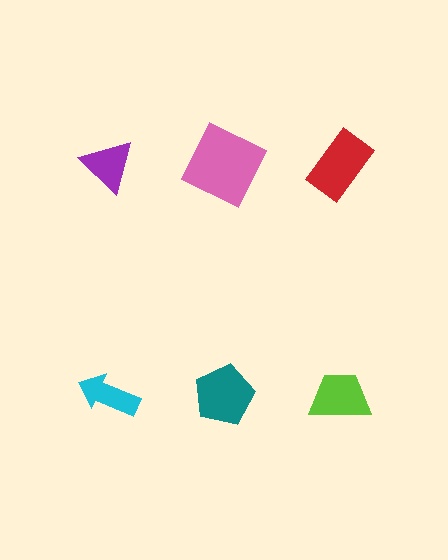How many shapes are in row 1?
3 shapes.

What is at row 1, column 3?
A red rectangle.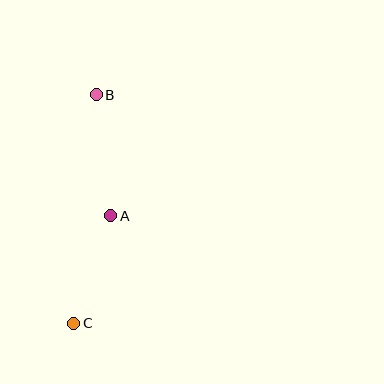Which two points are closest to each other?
Points A and C are closest to each other.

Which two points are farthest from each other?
Points B and C are farthest from each other.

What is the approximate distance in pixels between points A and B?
The distance between A and B is approximately 122 pixels.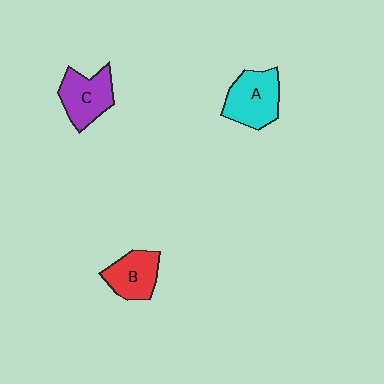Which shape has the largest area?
Shape A (cyan).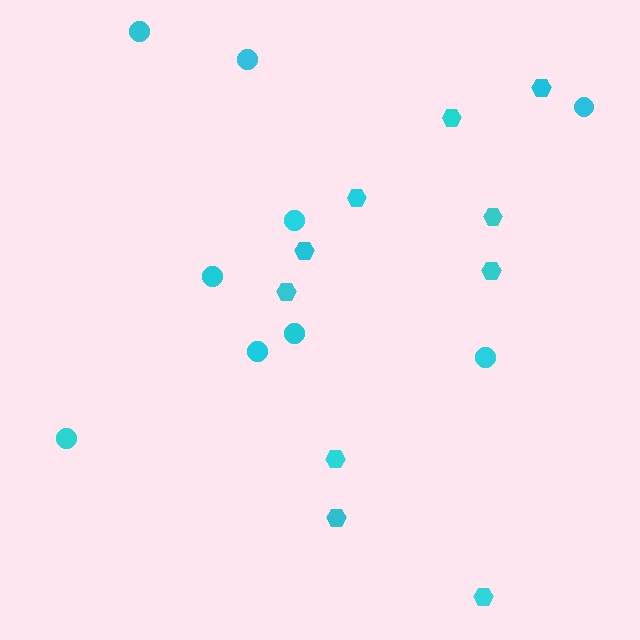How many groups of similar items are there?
There are 2 groups: one group of circles (9) and one group of hexagons (10).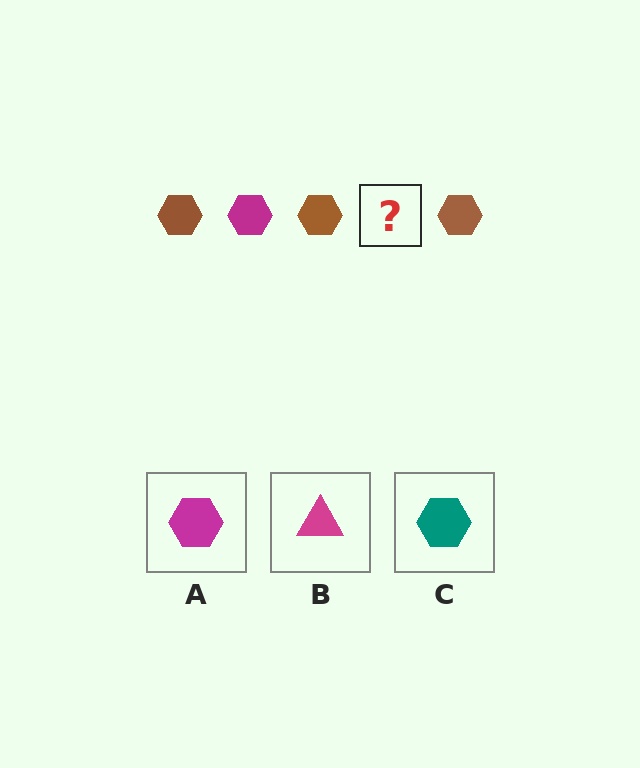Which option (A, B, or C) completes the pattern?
A.